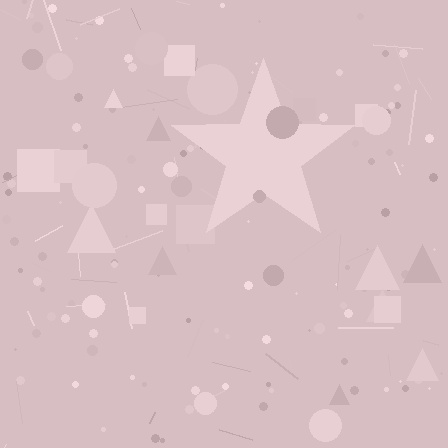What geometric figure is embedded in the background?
A star is embedded in the background.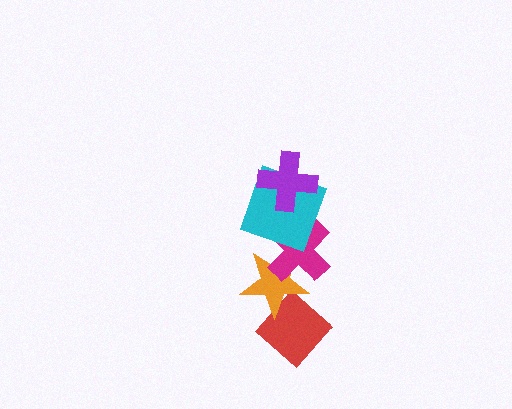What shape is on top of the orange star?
The magenta cross is on top of the orange star.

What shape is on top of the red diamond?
The orange star is on top of the red diamond.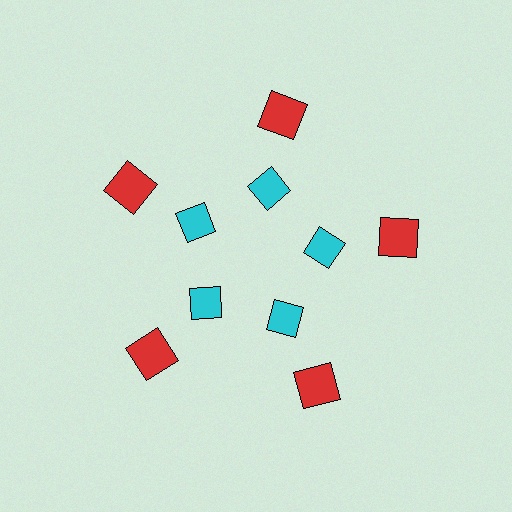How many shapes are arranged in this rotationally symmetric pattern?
There are 10 shapes, arranged in 5 groups of 2.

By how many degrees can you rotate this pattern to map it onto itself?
The pattern maps onto itself every 72 degrees of rotation.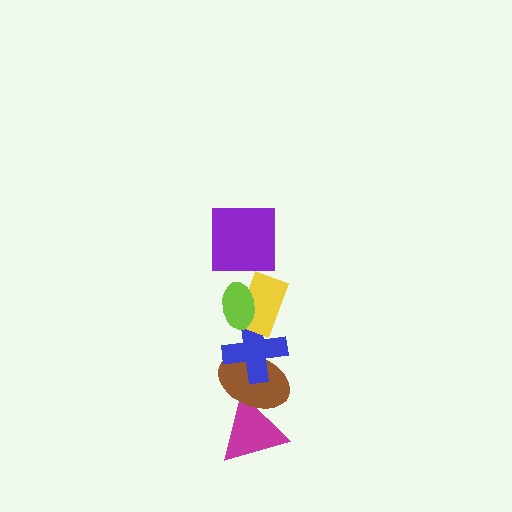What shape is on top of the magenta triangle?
The brown ellipse is on top of the magenta triangle.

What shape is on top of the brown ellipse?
The blue cross is on top of the brown ellipse.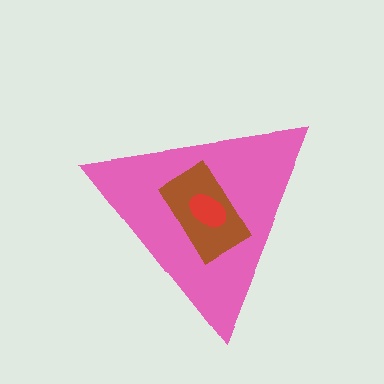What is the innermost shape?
The red ellipse.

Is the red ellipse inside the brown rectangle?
Yes.